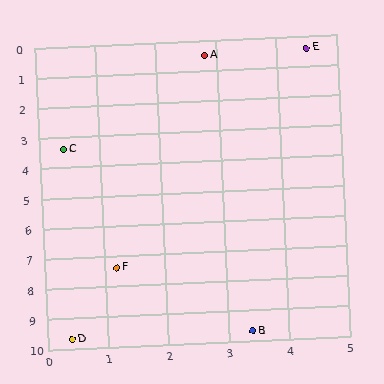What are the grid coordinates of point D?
Point D is at approximately (0.4, 9.7).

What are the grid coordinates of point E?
Point E is at approximately (4.5, 0.4).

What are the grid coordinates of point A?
Point A is at approximately (2.8, 0.5).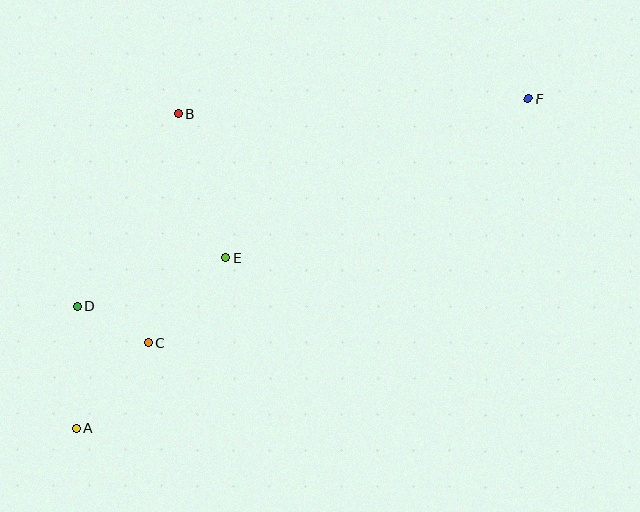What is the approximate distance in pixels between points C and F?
The distance between C and F is approximately 452 pixels.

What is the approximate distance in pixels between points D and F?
The distance between D and F is approximately 497 pixels.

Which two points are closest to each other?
Points C and D are closest to each other.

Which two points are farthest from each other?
Points A and F are farthest from each other.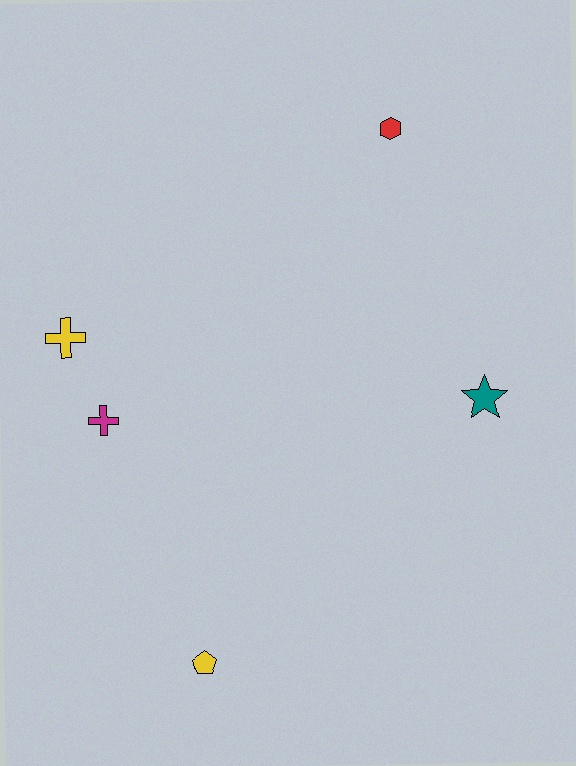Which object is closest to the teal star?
The red hexagon is closest to the teal star.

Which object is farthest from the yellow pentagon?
The red hexagon is farthest from the yellow pentagon.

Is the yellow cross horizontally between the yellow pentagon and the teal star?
No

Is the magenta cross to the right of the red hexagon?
No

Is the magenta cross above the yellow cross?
No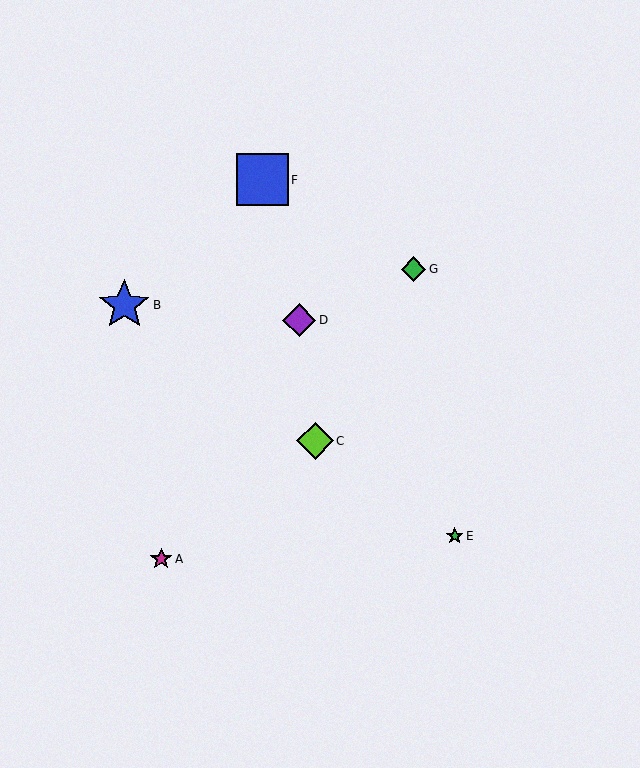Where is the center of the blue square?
The center of the blue square is at (262, 180).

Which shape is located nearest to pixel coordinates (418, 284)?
The green diamond (labeled G) at (413, 269) is nearest to that location.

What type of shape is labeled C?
Shape C is a lime diamond.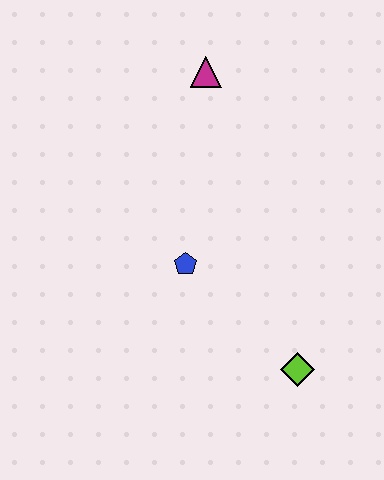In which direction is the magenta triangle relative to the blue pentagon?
The magenta triangle is above the blue pentagon.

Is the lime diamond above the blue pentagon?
No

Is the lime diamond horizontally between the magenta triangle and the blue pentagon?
No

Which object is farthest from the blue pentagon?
The magenta triangle is farthest from the blue pentagon.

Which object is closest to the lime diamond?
The blue pentagon is closest to the lime diamond.